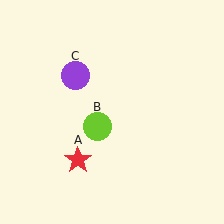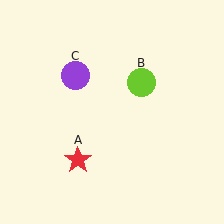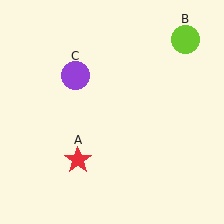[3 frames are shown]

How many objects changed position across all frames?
1 object changed position: lime circle (object B).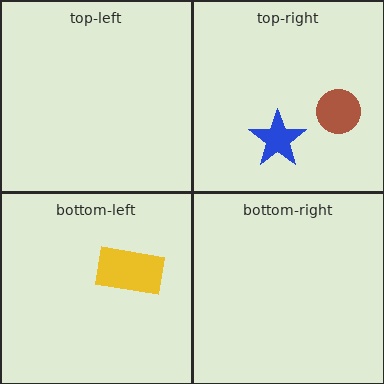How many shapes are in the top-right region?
2.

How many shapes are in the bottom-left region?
1.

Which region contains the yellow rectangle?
The bottom-left region.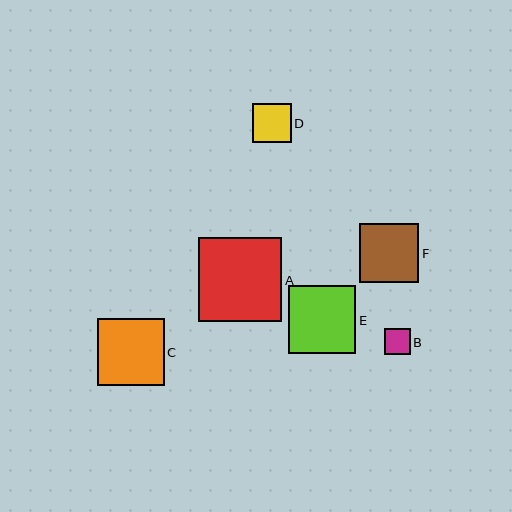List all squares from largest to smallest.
From largest to smallest: A, E, C, F, D, B.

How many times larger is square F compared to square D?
Square F is approximately 1.5 times the size of square D.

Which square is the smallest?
Square B is the smallest with a size of approximately 26 pixels.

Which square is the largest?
Square A is the largest with a size of approximately 84 pixels.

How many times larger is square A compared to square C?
Square A is approximately 1.2 times the size of square C.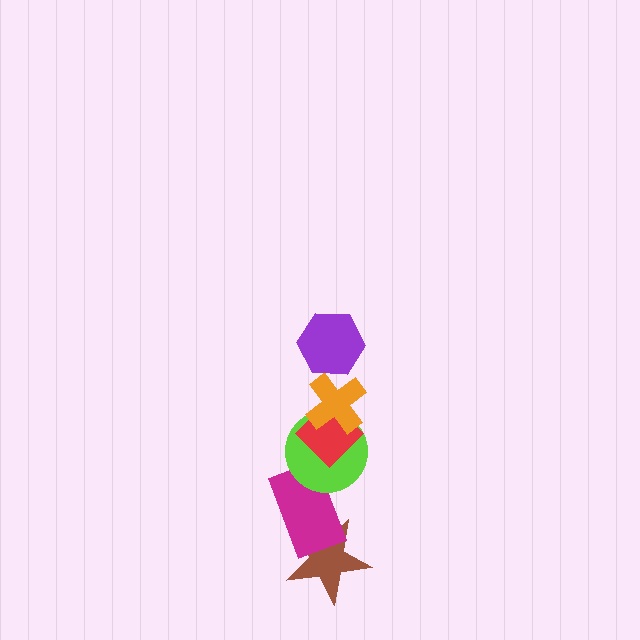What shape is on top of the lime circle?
The red diamond is on top of the lime circle.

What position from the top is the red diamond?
The red diamond is 3rd from the top.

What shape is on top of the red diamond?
The orange cross is on top of the red diamond.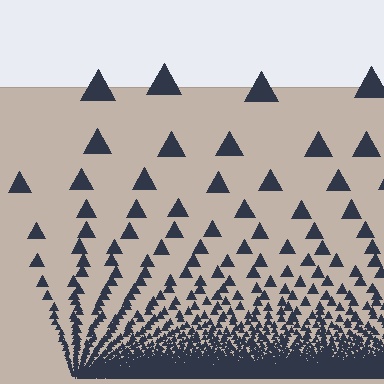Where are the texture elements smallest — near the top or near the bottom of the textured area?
Near the bottom.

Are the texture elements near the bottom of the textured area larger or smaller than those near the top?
Smaller. The gradient is inverted — elements near the bottom are smaller and denser.